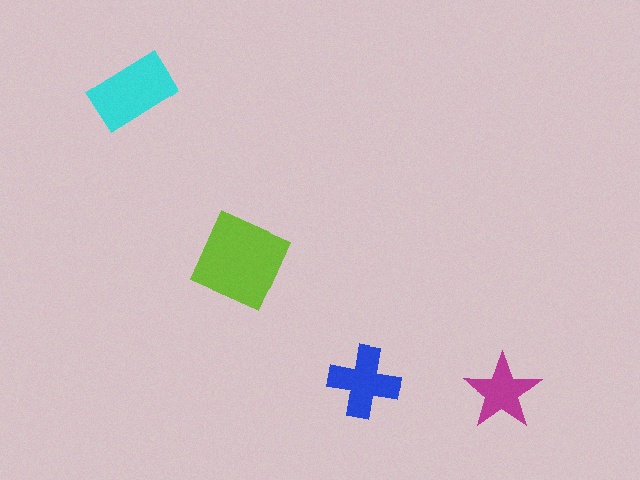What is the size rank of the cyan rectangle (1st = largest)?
2nd.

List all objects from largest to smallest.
The lime diamond, the cyan rectangle, the blue cross, the magenta star.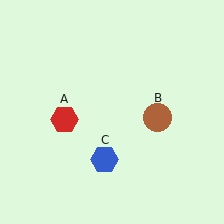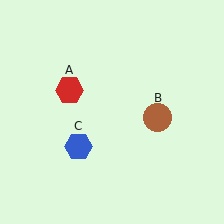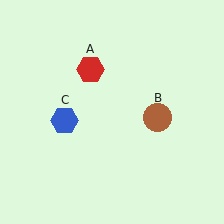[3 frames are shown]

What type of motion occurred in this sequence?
The red hexagon (object A), blue hexagon (object C) rotated clockwise around the center of the scene.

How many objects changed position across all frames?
2 objects changed position: red hexagon (object A), blue hexagon (object C).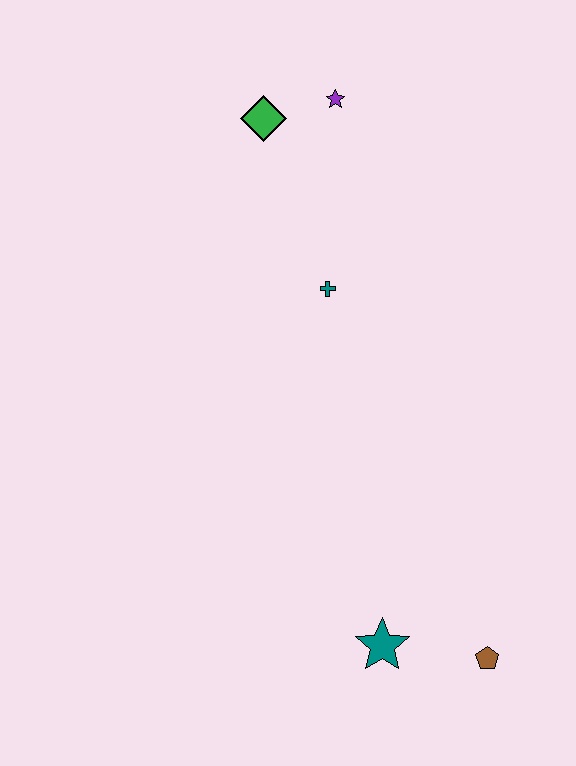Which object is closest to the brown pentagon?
The teal star is closest to the brown pentagon.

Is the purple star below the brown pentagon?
No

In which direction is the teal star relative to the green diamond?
The teal star is below the green diamond.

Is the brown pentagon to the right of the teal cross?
Yes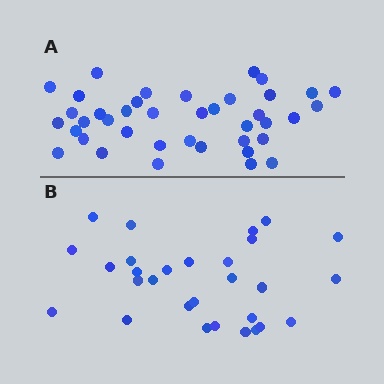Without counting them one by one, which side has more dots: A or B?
Region A (the top region) has more dots.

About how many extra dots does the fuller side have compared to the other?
Region A has roughly 12 or so more dots than region B.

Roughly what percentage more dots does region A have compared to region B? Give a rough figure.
About 40% more.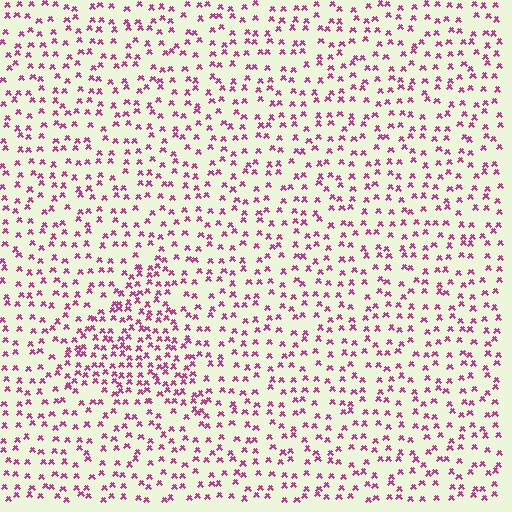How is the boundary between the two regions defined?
The boundary is defined by a change in element density (approximately 1.8x ratio). All elements are the same color, size, and shape.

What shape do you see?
I see a triangle.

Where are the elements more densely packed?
The elements are more densely packed inside the triangle boundary.